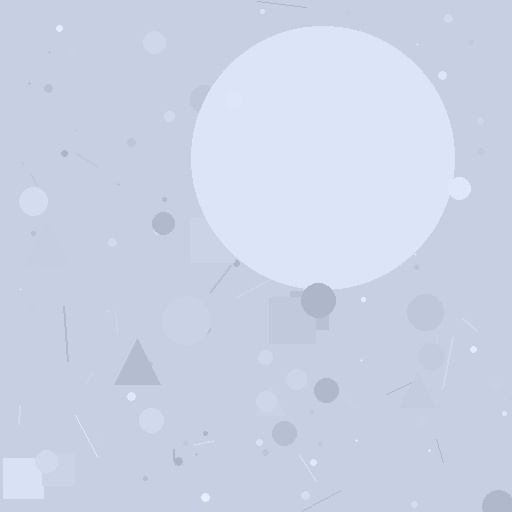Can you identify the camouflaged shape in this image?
The camouflaged shape is a circle.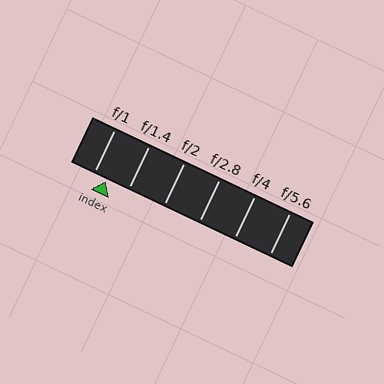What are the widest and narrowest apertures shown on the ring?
The widest aperture shown is f/1 and the narrowest is f/5.6.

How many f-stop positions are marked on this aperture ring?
There are 6 f-stop positions marked.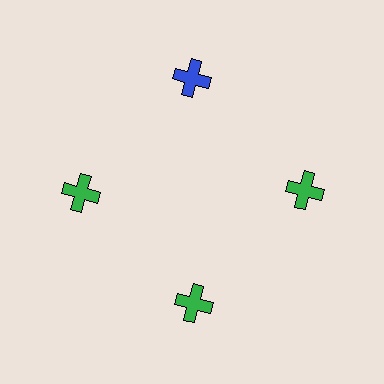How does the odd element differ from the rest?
It has a different color: blue instead of green.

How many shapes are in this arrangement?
There are 4 shapes arranged in a ring pattern.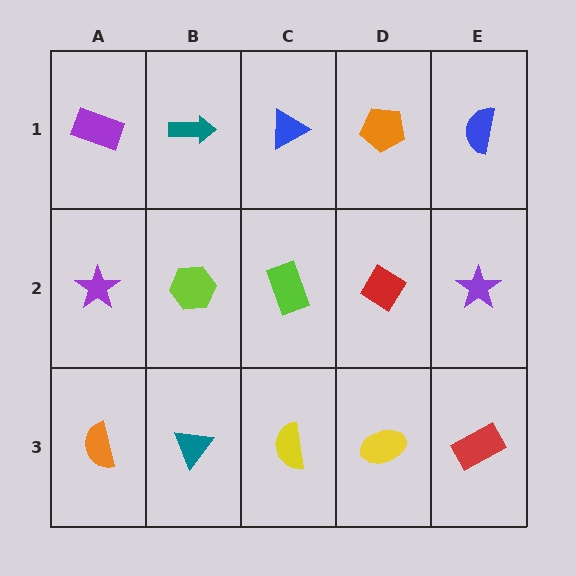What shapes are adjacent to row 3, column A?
A purple star (row 2, column A), a teal triangle (row 3, column B).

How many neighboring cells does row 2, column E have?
3.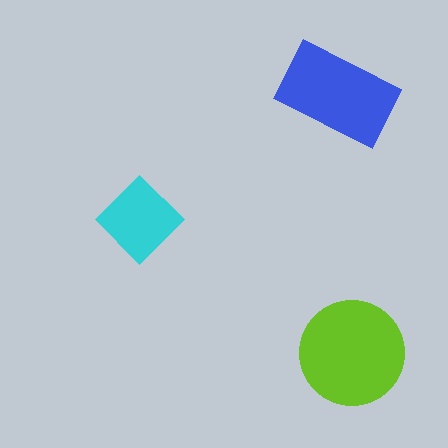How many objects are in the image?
There are 3 objects in the image.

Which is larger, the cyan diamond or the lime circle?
The lime circle.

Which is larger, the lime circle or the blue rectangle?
The lime circle.